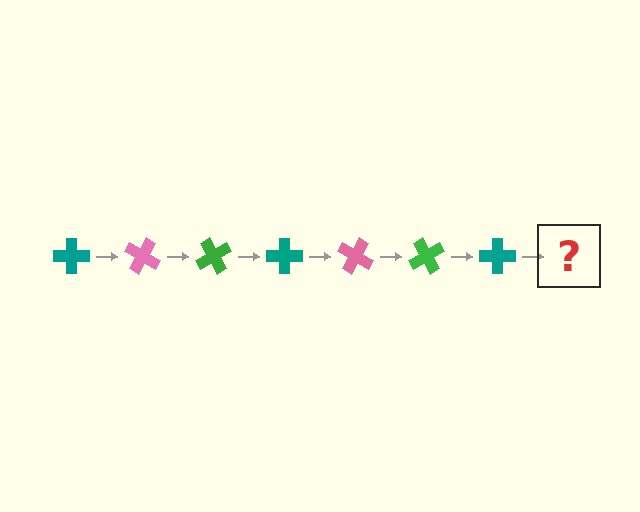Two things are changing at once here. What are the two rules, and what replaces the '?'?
The two rules are that it rotates 30 degrees each step and the color cycles through teal, pink, and green. The '?' should be a pink cross, rotated 210 degrees from the start.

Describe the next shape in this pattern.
It should be a pink cross, rotated 210 degrees from the start.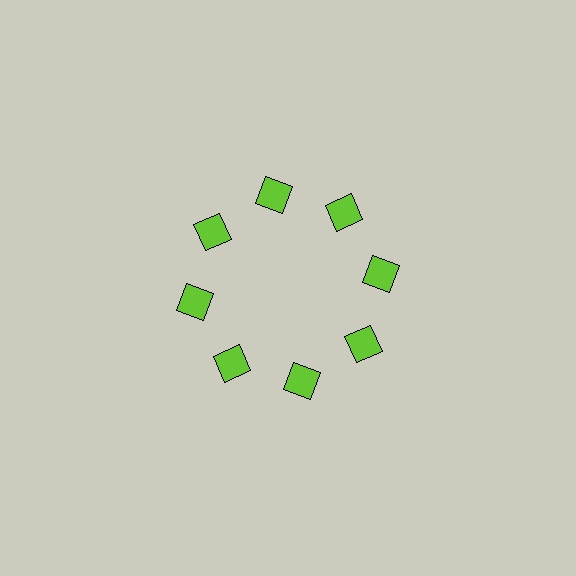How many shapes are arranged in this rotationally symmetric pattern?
There are 8 shapes, arranged in 8 groups of 1.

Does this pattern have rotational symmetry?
Yes, this pattern has 8-fold rotational symmetry. It looks the same after rotating 45 degrees around the center.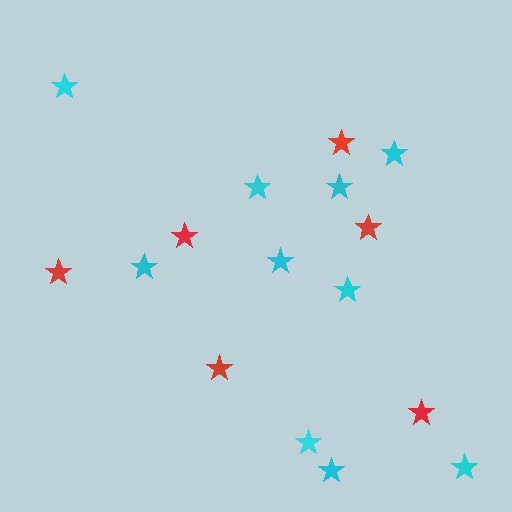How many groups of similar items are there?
There are 2 groups: one group of cyan stars (10) and one group of red stars (6).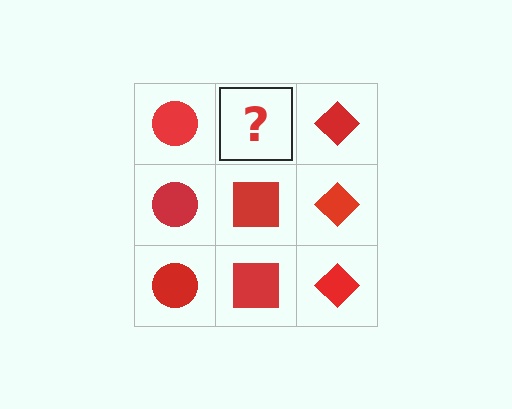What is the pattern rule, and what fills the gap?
The rule is that each column has a consistent shape. The gap should be filled with a red square.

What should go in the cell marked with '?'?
The missing cell should contain a red square.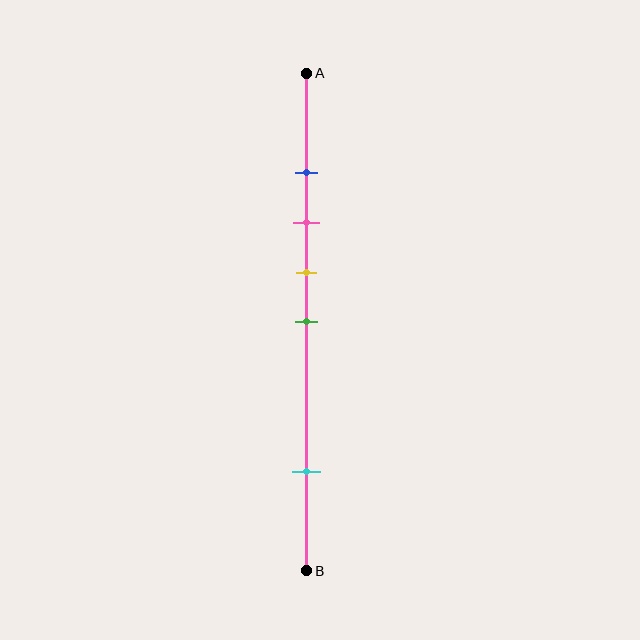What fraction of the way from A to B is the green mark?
The green mark is approximately 50% (0.5) of the way from A to B.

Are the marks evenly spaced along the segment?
No, the marks are not evenly spaced.